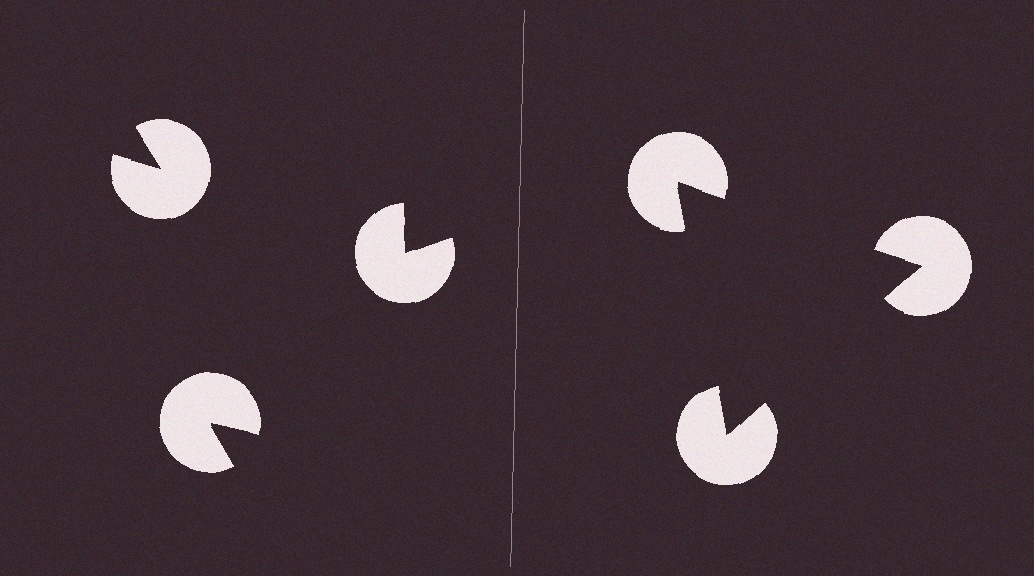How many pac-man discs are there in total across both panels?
6 — 3 on each side.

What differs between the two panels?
The pac-man discs are positioned identically on both sides; only the wedge orientations differ. On the right they align to a triangle; on the left they are misaligned.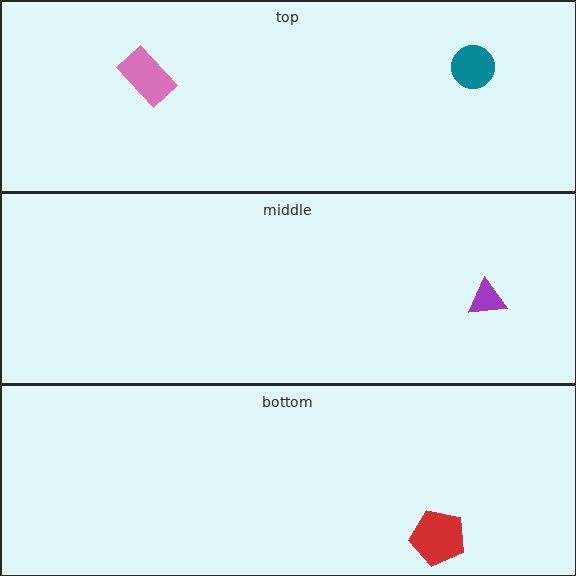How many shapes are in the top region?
2.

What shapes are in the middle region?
The purple triangle.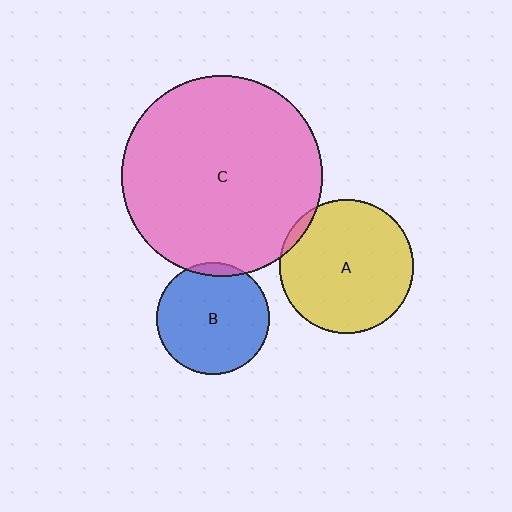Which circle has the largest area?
Circle C (pink).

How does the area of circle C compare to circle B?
Approximately 3.2 times.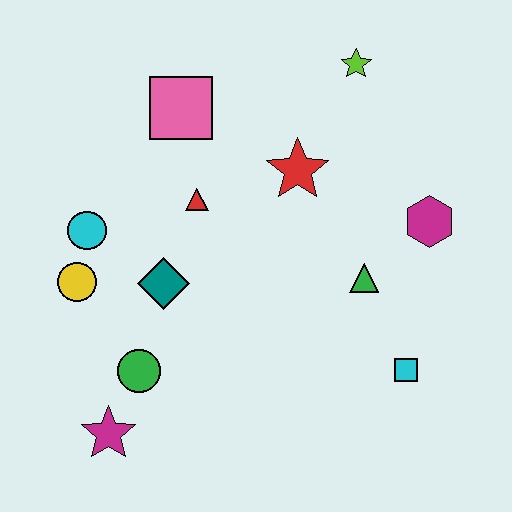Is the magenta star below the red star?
Yes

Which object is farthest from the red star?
The magenta star is farthest from the red star.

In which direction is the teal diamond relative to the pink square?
The teal diamond is below the pink square.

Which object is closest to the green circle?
The magenta star is closest to the green circle.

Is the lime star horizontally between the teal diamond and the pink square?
No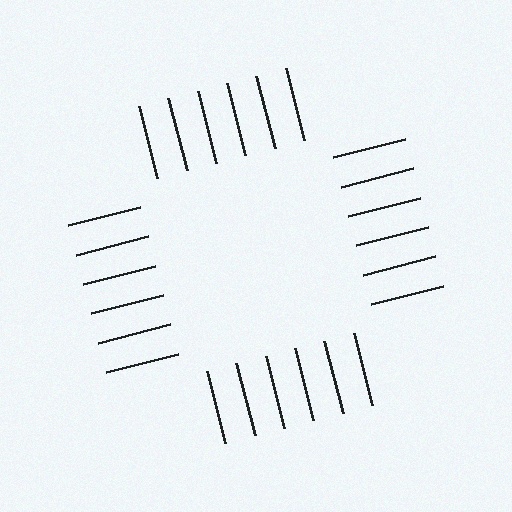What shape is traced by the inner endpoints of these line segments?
An illusory square — the line segments terminate on its edges but no continuous stroke is drawn.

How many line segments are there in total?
24 — 6 along each of the 4 edges.